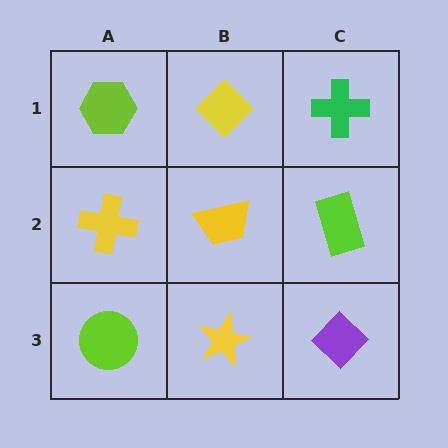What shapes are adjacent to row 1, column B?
A yellow trapezoid (row 2, column B), a lime hexagon (row 1, column A), a green cross (row 1, column C).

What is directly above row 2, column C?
A green cross.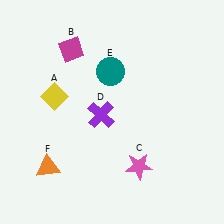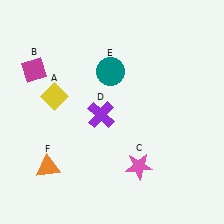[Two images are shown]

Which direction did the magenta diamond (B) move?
The magenta diamond (B) moved left.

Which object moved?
The magenta diamond (B) moved left.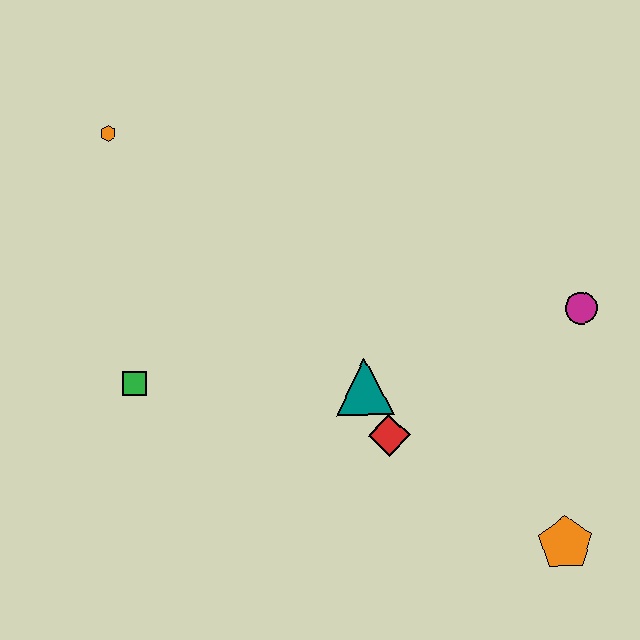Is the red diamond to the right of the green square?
Yes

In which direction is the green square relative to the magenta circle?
The green square is to the left of the magenta circle.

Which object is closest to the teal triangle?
The red diamond is closest to the teal triangle.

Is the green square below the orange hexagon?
Yes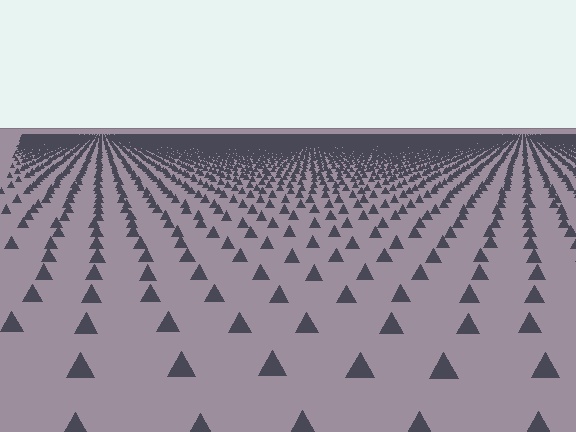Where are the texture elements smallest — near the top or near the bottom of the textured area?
Near the top.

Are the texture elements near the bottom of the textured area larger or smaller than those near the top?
Larger. Near the bottom, elements are closer to the viewer and appear at a bigger on-screen size.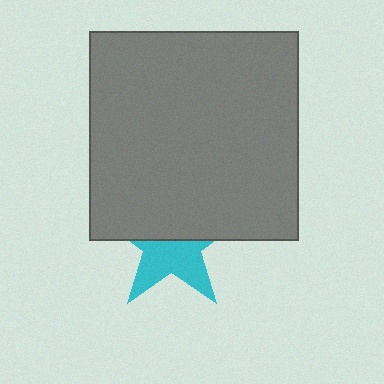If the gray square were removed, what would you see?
You would see the complete cyan star.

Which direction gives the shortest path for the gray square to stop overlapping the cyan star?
Moving up gives the shortest separation.